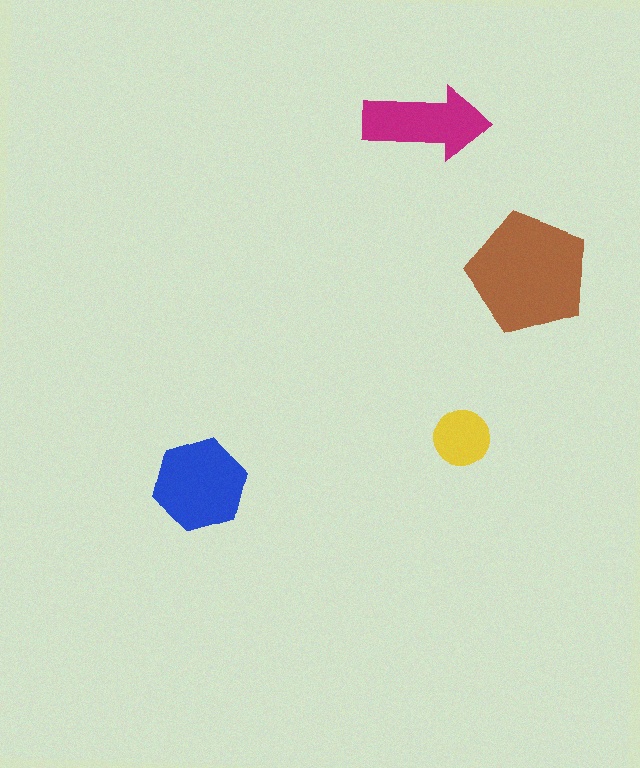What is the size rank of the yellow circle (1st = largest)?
4th.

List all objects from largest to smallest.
The brown pentagon, the blue hexagon, the magenta arrow, the yellow circle.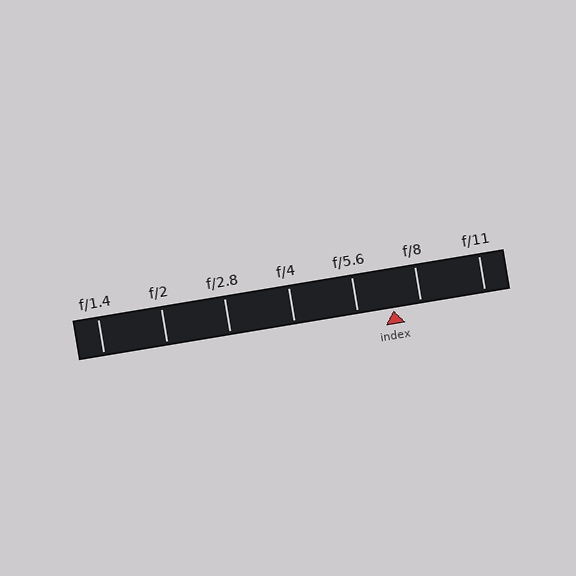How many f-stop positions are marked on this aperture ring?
There are 7 f-stop positions marked.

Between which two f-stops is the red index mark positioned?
The index mark is between f/5.6 and f/8.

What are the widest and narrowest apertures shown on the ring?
The widest aperture shown is f/1.4 and the narrowest is f/11.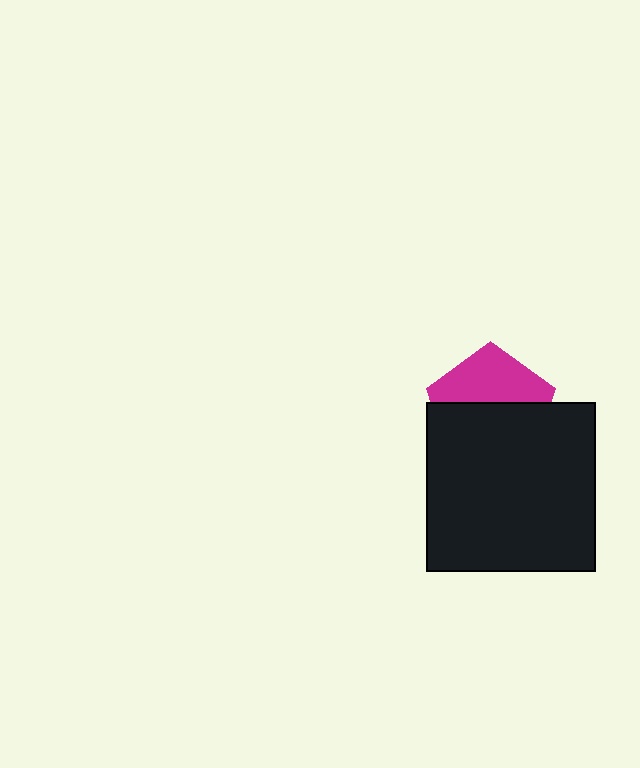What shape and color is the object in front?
The object in front is a black square.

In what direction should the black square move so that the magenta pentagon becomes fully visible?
The black square should move down. That is the shortest direction to clear the overlap and leave the magenta pentagon fully visible.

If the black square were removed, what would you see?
You would see the complete magenta pentagon.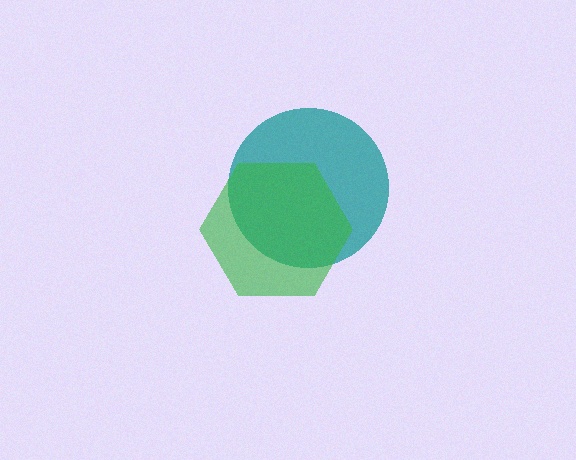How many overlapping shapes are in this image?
There are 2 overlapping shapes in the image.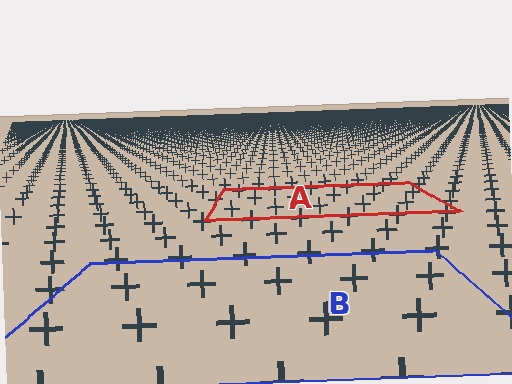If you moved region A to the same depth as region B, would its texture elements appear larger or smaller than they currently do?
They would appear larger. At a closer depth, the same texture elements are projected at a bigger on-screen size.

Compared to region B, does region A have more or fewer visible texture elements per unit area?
Region A has more texture elements per unit area — they are packed more densely because it is farther away.